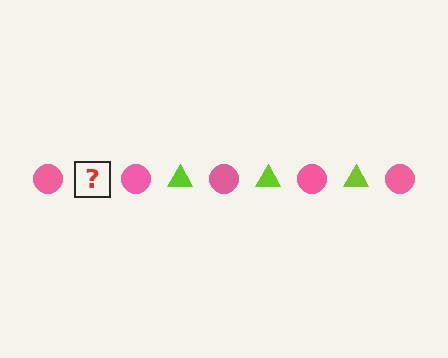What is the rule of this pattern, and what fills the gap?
The rule is that the pattern alternates between pink circle and lime triangle. The gap should be filled with a lime triangle.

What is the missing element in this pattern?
The missing element is a lime triangle.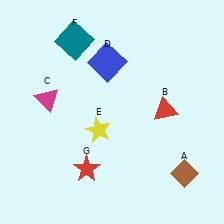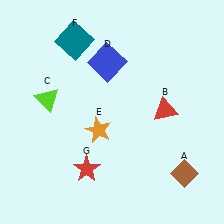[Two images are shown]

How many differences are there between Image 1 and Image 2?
There are 2 differences between the two images.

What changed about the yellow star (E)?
In Image 1, E is yellow. In Image 2, it changed to orange.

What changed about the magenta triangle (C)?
In Image 1, C is magenta. In Image 2, it changed to lime.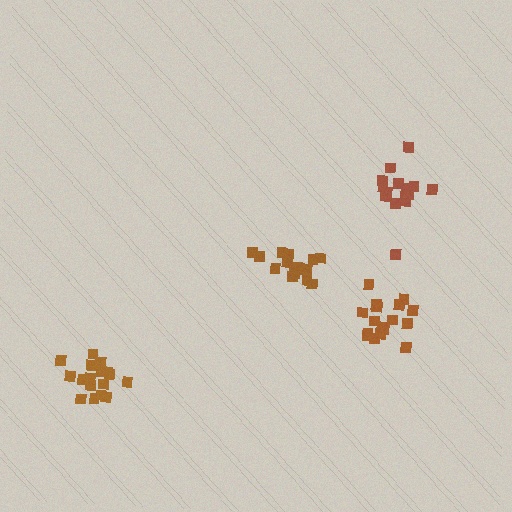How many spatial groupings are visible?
There are 4 spatial groupings.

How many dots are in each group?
Group 1: 15 dots, Group 2: 15 dots, Group 3: 17 dots, Group 4: 17 dots (64 total).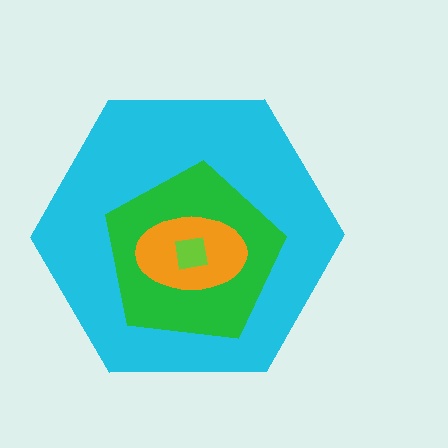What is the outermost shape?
The cyan hexagon.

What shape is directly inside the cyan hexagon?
The green pentagon.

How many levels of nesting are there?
4.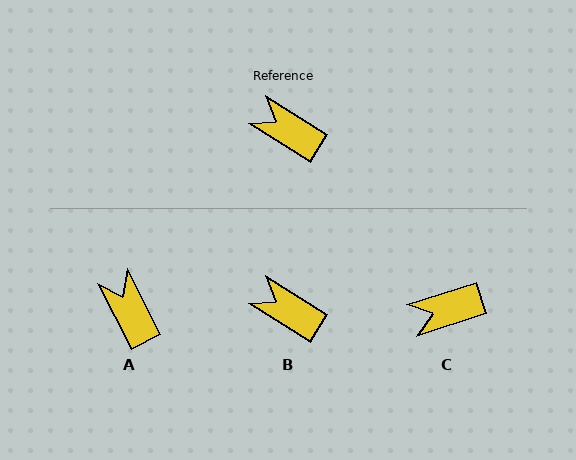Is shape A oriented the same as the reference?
No, it is off by about 31 degrees.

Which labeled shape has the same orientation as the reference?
B.